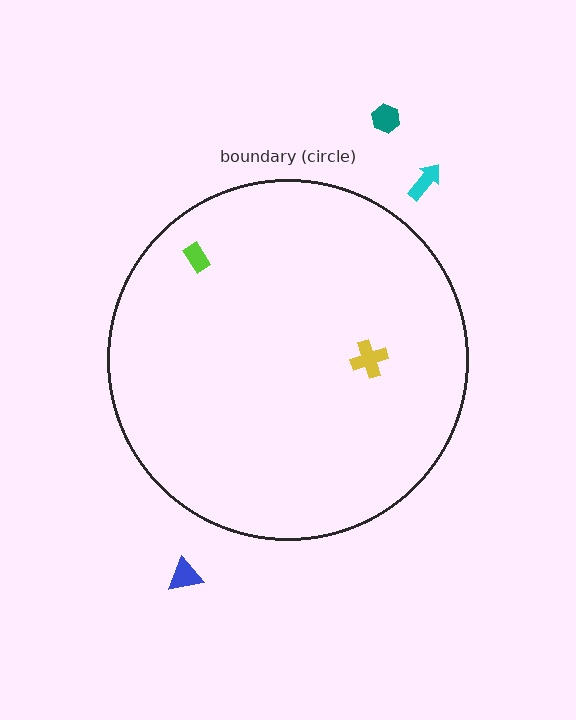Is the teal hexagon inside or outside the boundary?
Outside.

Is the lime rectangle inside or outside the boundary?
Inside.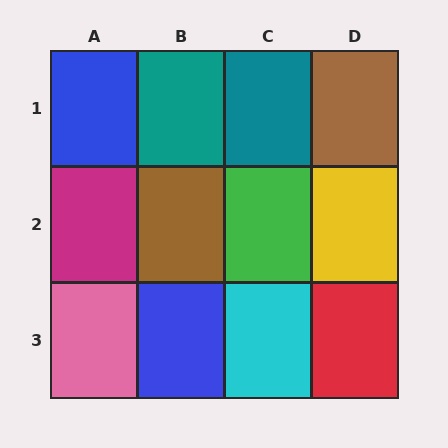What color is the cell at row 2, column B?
Brown.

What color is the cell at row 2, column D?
Yellow.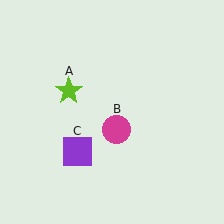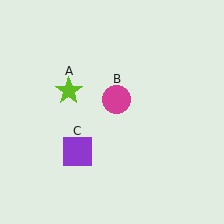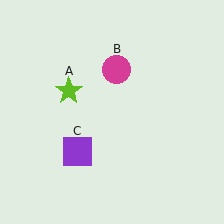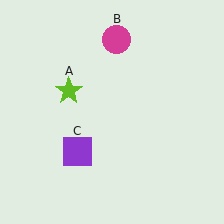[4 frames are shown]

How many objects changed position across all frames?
1 object changed position: magenta circle (object B).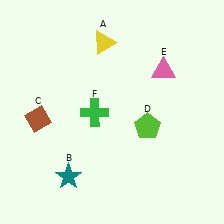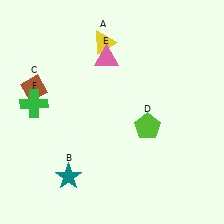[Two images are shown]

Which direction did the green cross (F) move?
The green cross (F) moved left.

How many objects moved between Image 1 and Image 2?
3 objects moved between the two images.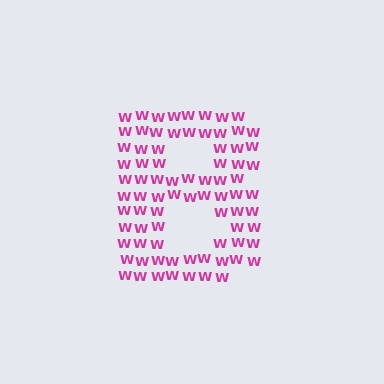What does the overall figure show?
The overall figure shows the letter B.